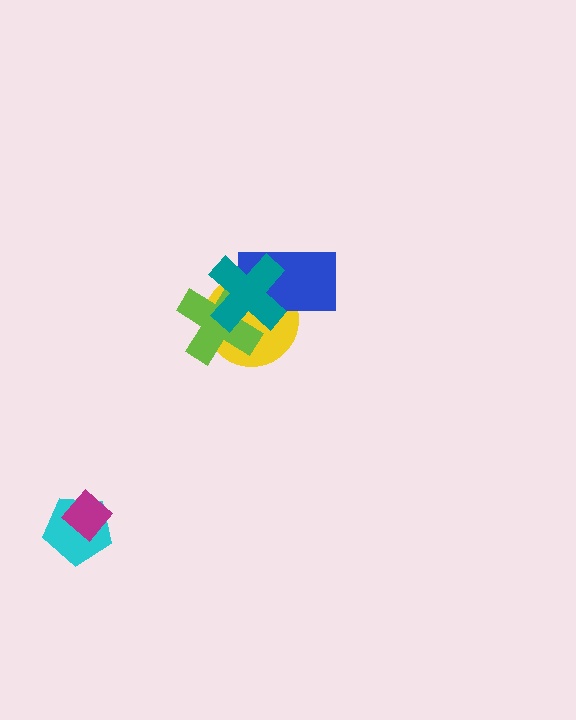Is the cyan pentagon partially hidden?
Yes, it is partially covered by another shape.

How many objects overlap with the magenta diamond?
1 object overlaps with the magenta diamond.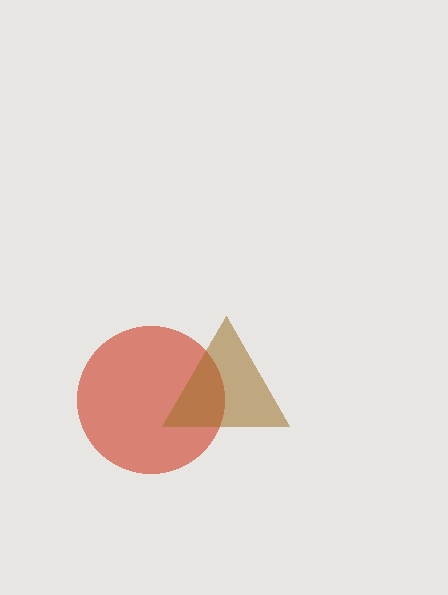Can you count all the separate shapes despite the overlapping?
Yes, there are 2 separate shapes.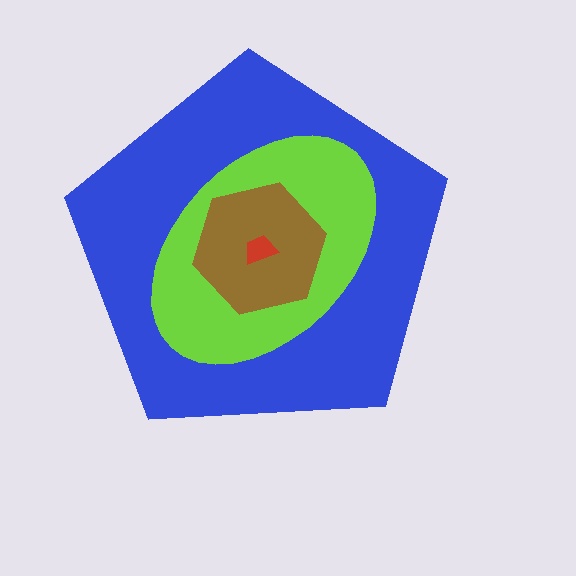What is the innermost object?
The red trapezoid.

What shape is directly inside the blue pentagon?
The lime ellipse.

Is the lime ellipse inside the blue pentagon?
Yes.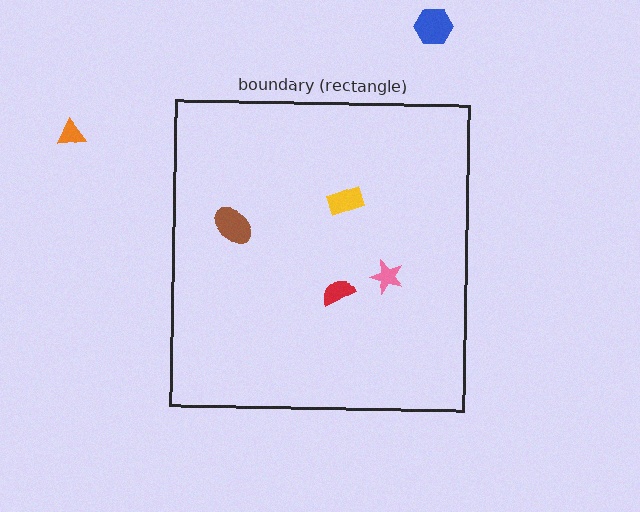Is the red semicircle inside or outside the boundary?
Inside.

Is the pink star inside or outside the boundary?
Inside.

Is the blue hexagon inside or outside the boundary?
Outside.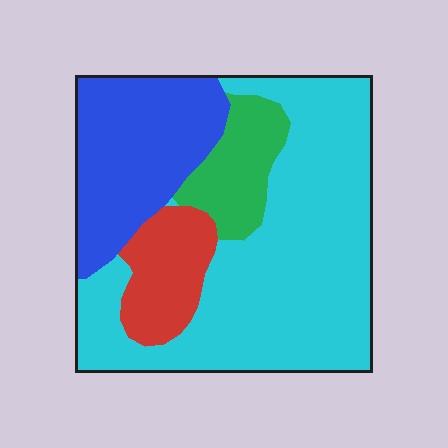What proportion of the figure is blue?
Blue covers around 25% of the figure.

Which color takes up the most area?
Cyan, at roughly 55%.